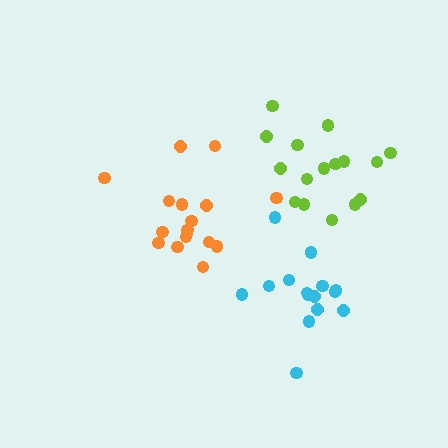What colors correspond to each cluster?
The clusters are colored: orange, cyan, lime.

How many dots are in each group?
Group 1: 17 dots, Group 2: 15 dots, Group 3: 16 dots (48 total).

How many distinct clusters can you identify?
There are 3 distinct clusters.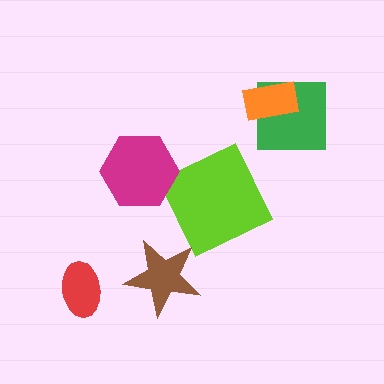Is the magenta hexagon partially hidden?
No, no other shape covers it.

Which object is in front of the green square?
The orange rectangle is in front of the green square.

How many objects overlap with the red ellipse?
0 objects overlap with the red ellipse.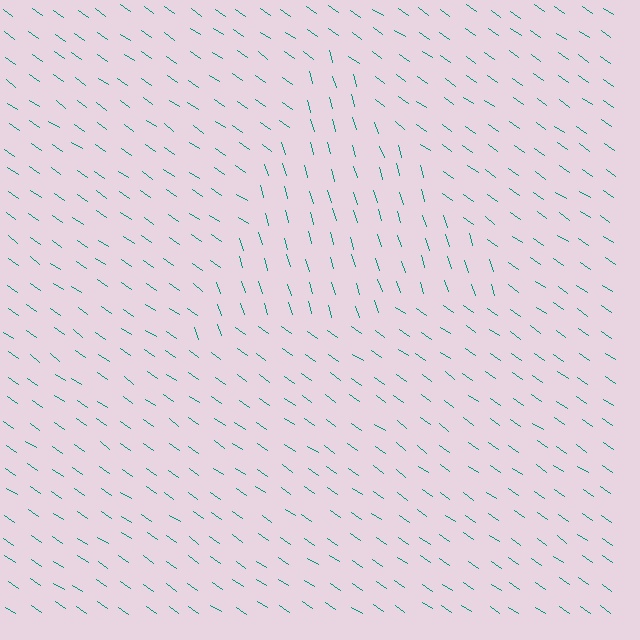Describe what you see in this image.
The image is filled with small teal line segments. A triangle region in the image has lines oriented differently from the surrounding lines, creating a visible texture boundary.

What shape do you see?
I see a triangle.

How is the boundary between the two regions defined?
The boundary is defined purely by a change in line orientation (approximately 38 degrees difference). All lines are the same color and thickness.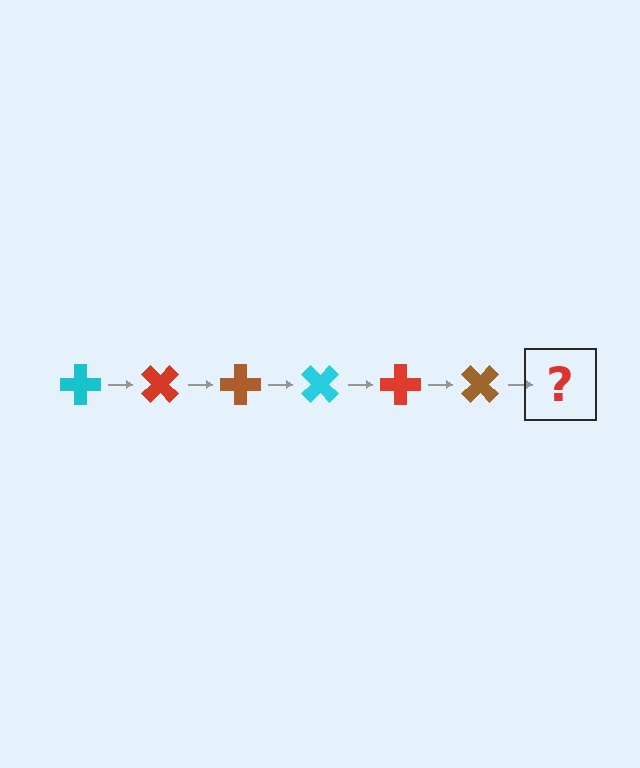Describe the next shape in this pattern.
It should be a cyan cross, rotated 270 degrees from the start.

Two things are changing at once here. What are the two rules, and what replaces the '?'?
The two rules are that it rotates 45 degrees each step and the color cycles through cyan, red, and brown. The '?' should be a cyan cross, rotated 270 degrees from the start.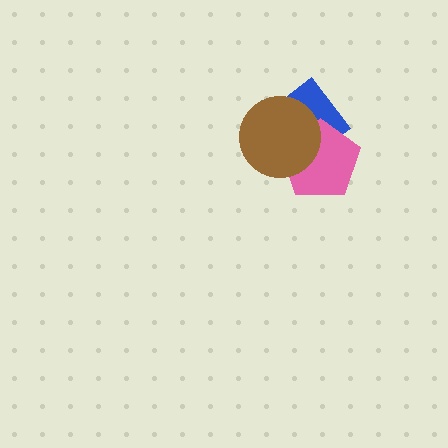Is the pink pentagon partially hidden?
Yes, it is partially covered by another shape.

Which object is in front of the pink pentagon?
The brown circle is in front of the pink pentagon.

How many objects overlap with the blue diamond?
2 objects overlap with the blue diamond.